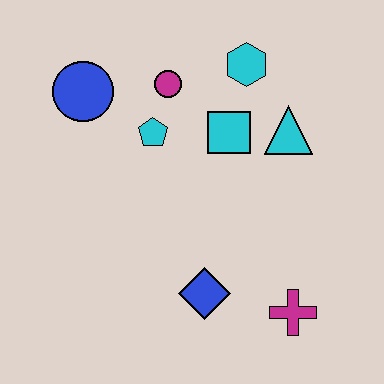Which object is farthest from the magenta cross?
The blue circle is farthest from the magenta cross.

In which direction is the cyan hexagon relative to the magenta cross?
The cyan hexagon is above the magenta cross.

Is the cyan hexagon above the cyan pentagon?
Yes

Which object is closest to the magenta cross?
The blue diamond is closest to the magenta cross.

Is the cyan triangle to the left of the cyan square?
No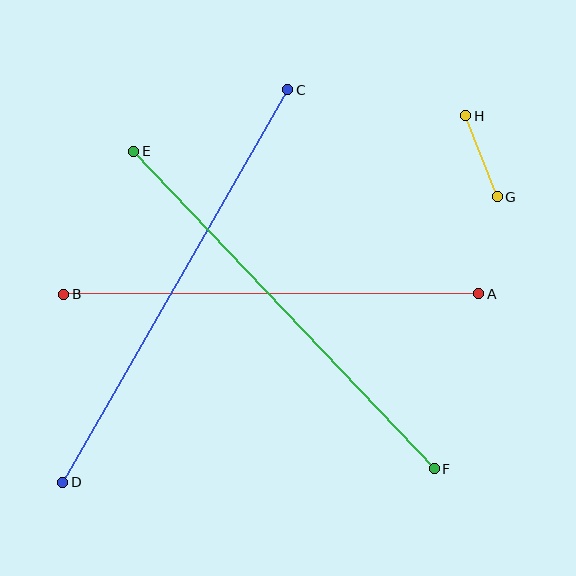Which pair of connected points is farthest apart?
Points C and D are farthest apart.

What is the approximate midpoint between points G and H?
The midpoint is at approximately (482, 156) pixels.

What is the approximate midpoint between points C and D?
The midpoint is at approximately (175, 286) pixels.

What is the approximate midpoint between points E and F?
The midpoint is at approximately (284, 310) pixels.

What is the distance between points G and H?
The distance is approximately 87 pixels.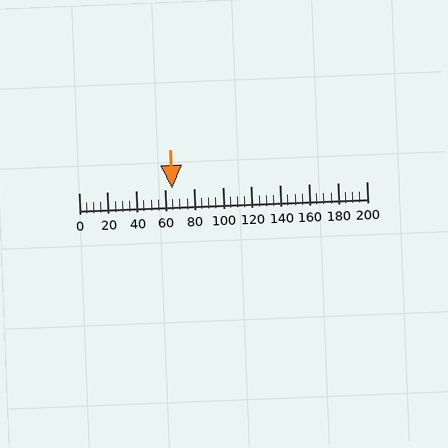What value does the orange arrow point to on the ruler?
The orange arrow points to approximately 65.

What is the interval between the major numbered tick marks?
The major tick marks are spaced 20 units apart.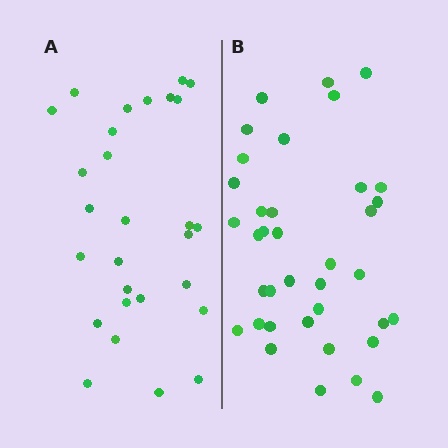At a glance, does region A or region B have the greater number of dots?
Region B (the right region) has more dots.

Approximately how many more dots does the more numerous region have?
Region B has roughly 8 or so more dots than region A.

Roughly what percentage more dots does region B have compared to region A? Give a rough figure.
About 30% more.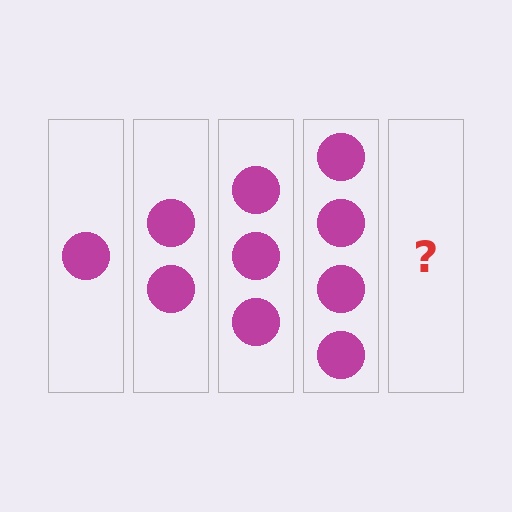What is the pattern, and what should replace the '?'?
The pattern is that each step adds one more circle. The '?' should be 5 circles.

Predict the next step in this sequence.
The next step is 5 circles.